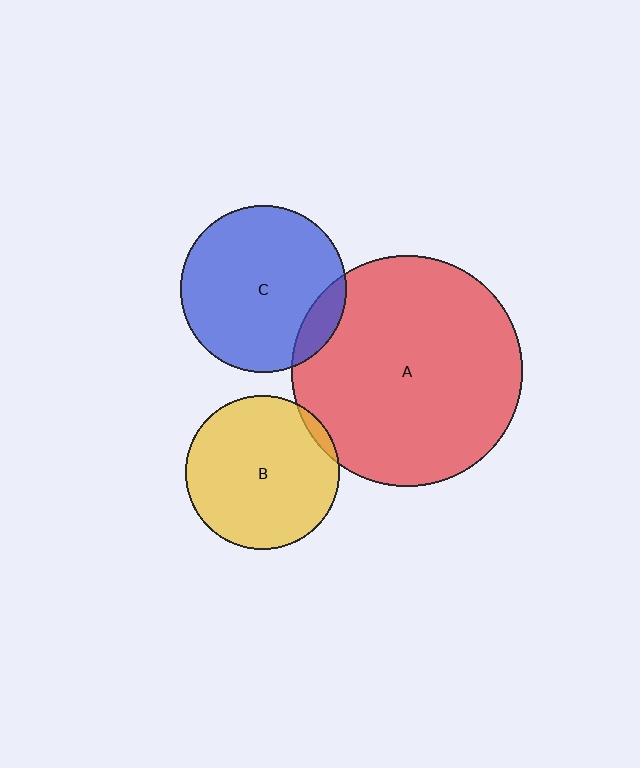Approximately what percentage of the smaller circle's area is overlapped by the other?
Approximately 5%.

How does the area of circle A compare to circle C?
Approximately 1.9 times.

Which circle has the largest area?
Circle A (red).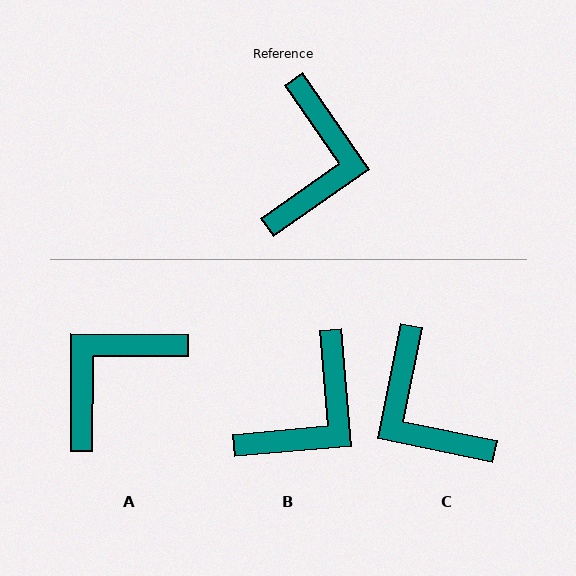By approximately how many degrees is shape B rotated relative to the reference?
Approximately 30 degrees clockwise.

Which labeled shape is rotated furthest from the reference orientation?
A, about 145 degrees away.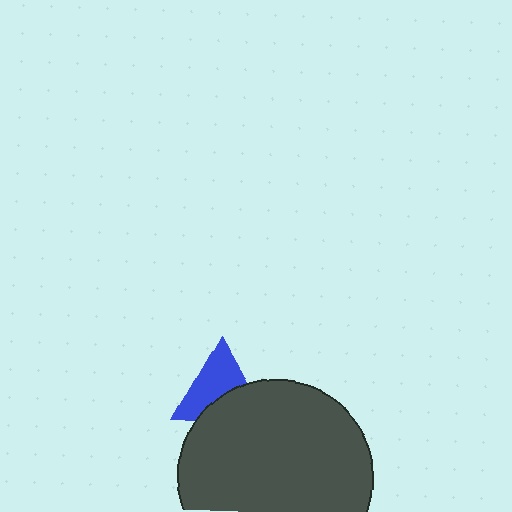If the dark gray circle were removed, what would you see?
You would see the complete blue triangle.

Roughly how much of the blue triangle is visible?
About half of it is visible (roughly 59%).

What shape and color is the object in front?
The object in front is a dark gray circle.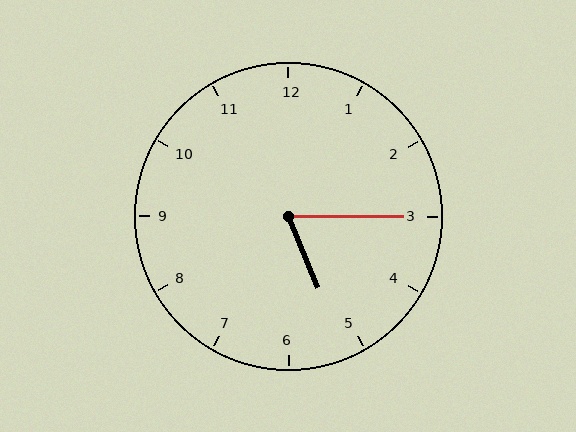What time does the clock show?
5:15.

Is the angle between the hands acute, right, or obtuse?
It is acute.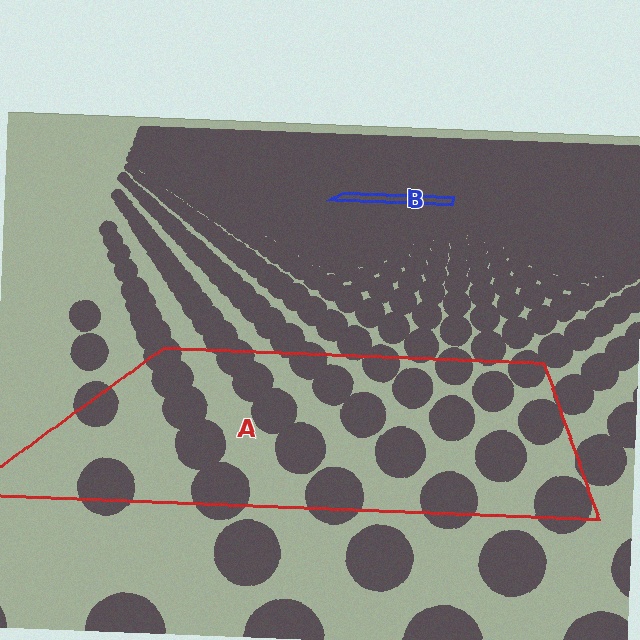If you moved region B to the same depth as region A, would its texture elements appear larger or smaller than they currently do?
They would appear larger. At a closer depth, the same texture elements are projected at a bigger on-screen size.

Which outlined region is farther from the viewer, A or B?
Region B is farther from the viewer — the texture elements inside it appear smaller and more densely packed.